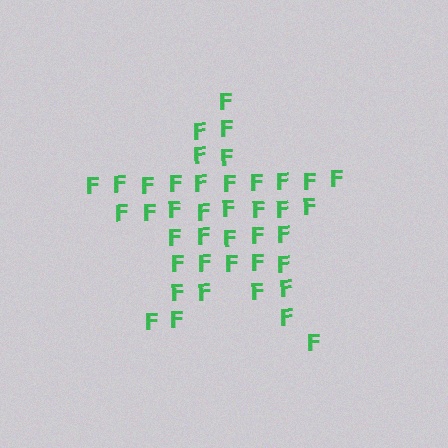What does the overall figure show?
The overall figure shows a star.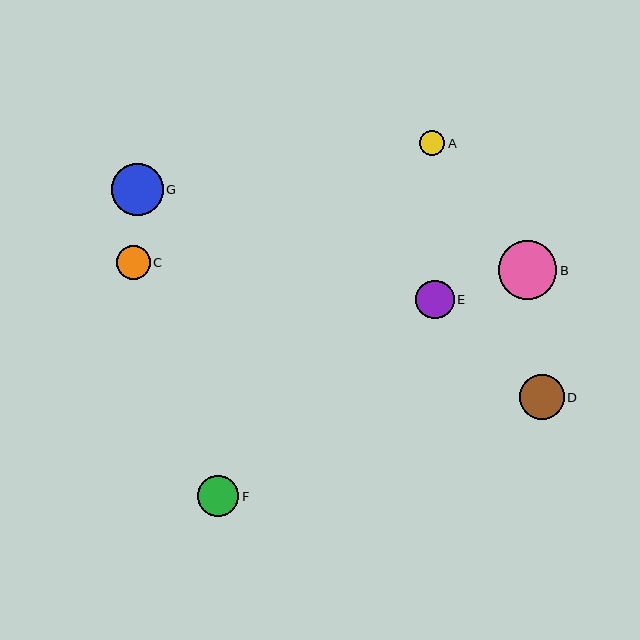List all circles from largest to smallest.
From largest to smallest: B, G, D, F, E, C, A.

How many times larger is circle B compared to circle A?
Circle B is approximately 2.4 times the size of circle A.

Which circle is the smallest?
Circle A is the smallest with a size of approximately 25 pixels.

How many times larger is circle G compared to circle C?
Circle G is approximately 1.5 times the size of circle C.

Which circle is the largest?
Circle B is the largest with a size of approximately 59 pixels.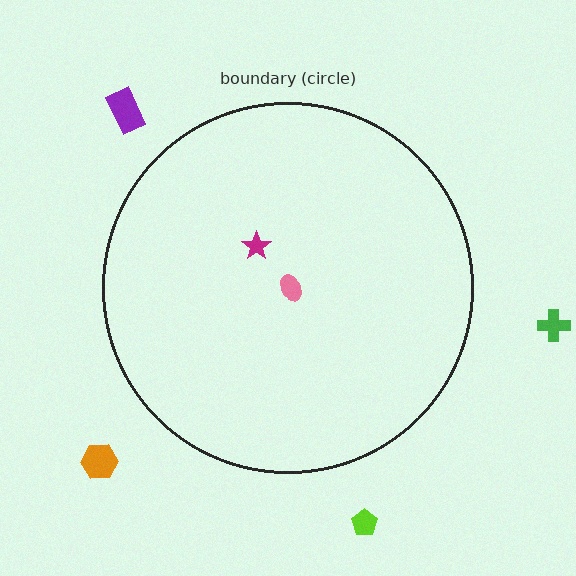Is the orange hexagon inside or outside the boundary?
Outside.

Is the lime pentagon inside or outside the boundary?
Outside.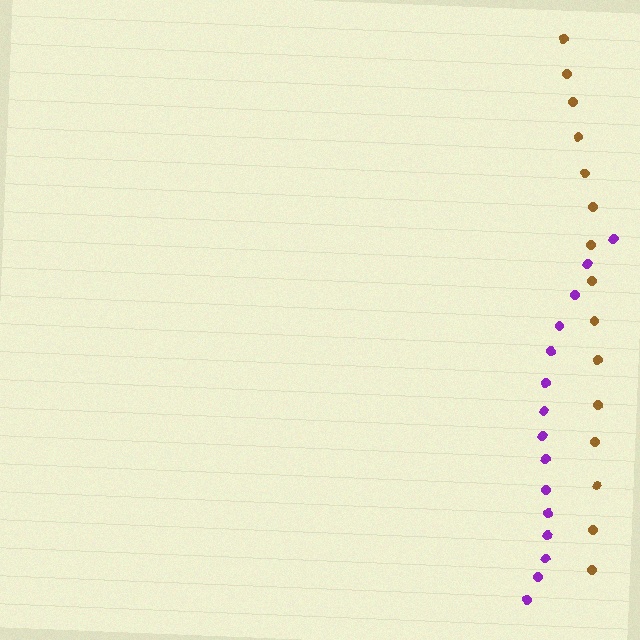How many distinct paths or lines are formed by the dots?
There are 2 distinct paths.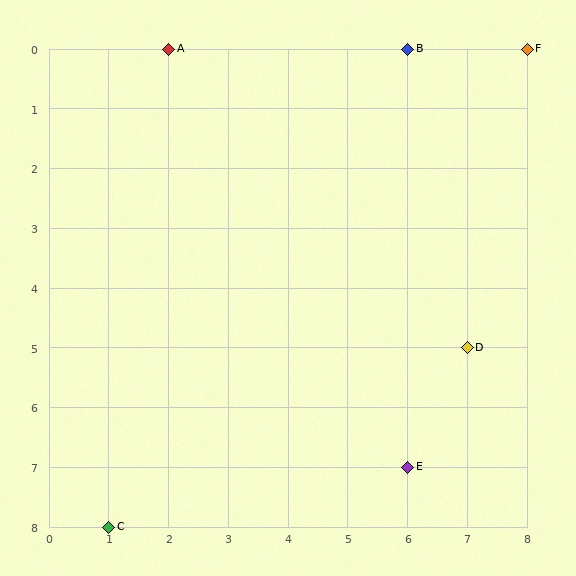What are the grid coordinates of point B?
Point B is at grid coordinates (6, 0).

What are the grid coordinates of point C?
Point C is at grid coordinates (1, 8).